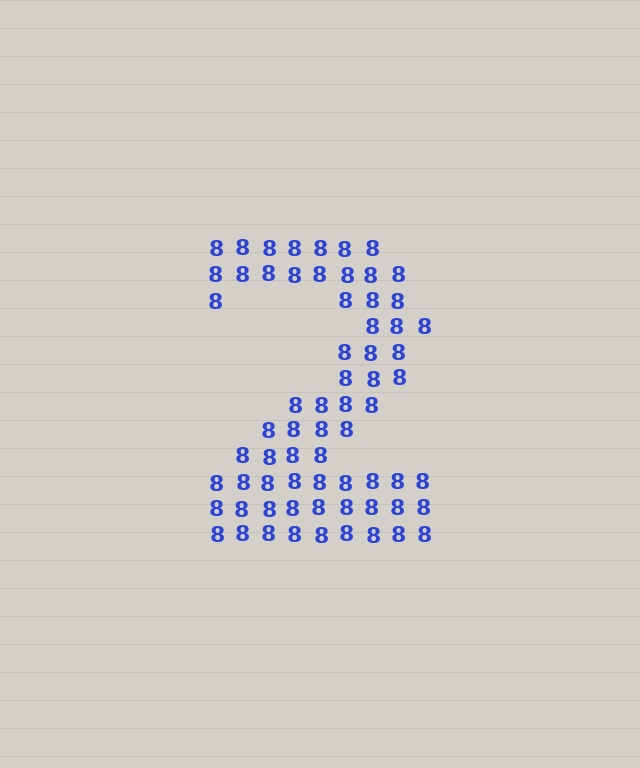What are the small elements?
The small elements are digit 8's.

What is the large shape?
The large shape is the digit 2.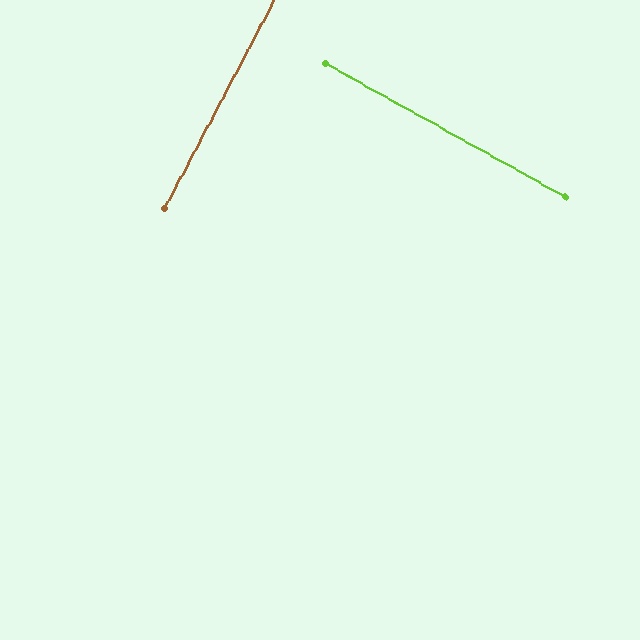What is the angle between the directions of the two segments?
Approximately 89 degrees.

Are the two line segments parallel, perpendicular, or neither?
Perpendicular — they meet at approximately 89°.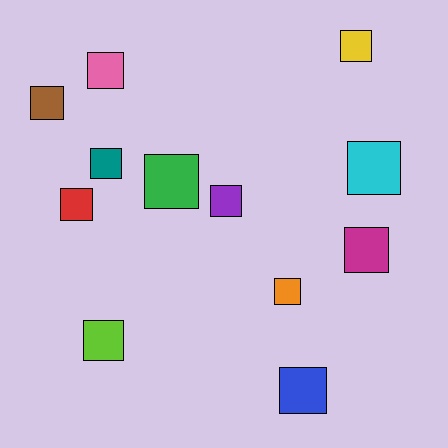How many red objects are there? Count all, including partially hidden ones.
There is 1 red object.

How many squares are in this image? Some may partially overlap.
There are 12 squares.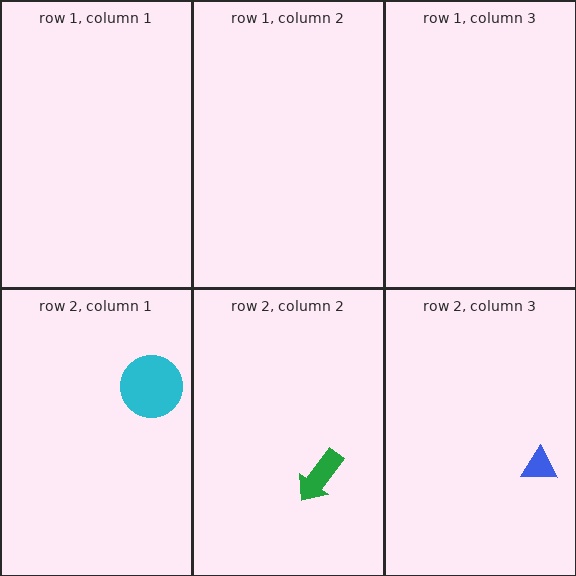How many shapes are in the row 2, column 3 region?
1.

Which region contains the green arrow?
The row 2, column 2 region.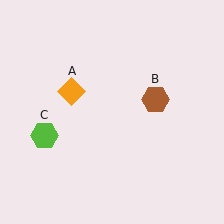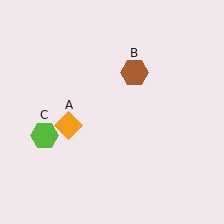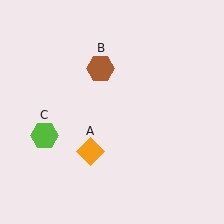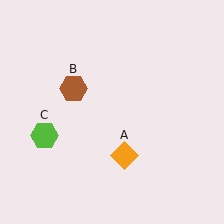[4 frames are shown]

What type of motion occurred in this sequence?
The orange diamond (object A), brown hexagon (object B) rotated counterclockwise around the center of the scene.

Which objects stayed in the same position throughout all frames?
Lime hexagon (object C) remained stationary.